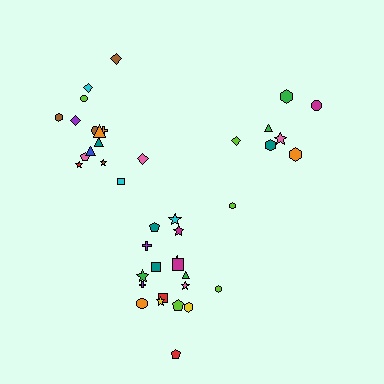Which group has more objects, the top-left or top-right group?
The top-left group.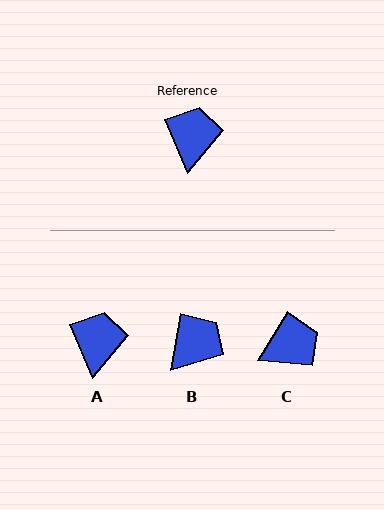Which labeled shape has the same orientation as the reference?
A.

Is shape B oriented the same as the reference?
No, it is off by about 33 degrees.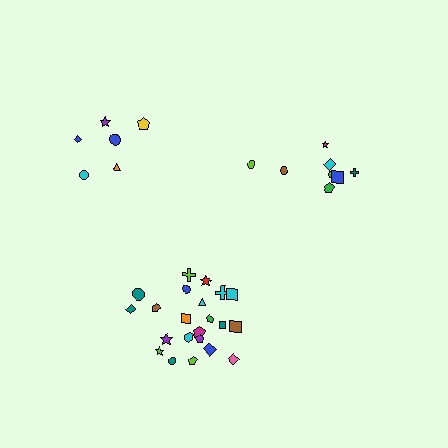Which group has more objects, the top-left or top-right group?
The top-right group.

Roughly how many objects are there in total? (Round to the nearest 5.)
Roughly 35 objects in total.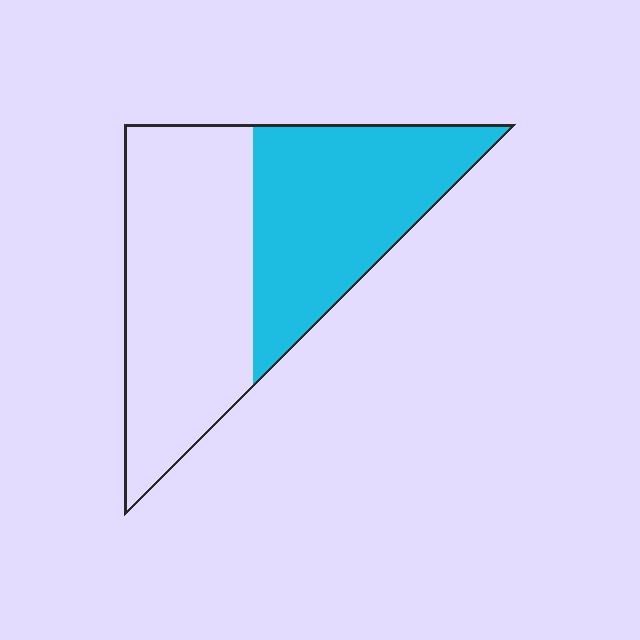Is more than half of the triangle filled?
No.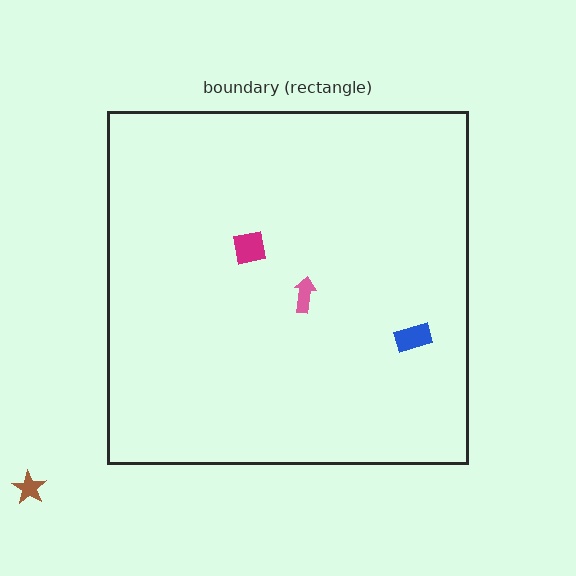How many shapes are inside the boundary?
3 inside, 1 outside.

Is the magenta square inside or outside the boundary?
Inside.